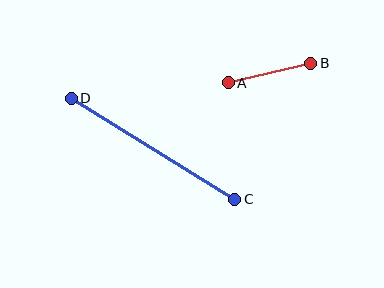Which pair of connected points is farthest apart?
Points C and D are farthest apart.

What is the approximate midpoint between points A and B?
The midpoint is at approximately (270, 73) pixels.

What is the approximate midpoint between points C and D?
The midpoint is at approximately (153, 149) pixels.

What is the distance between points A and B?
The distance is approximately 85 pixels.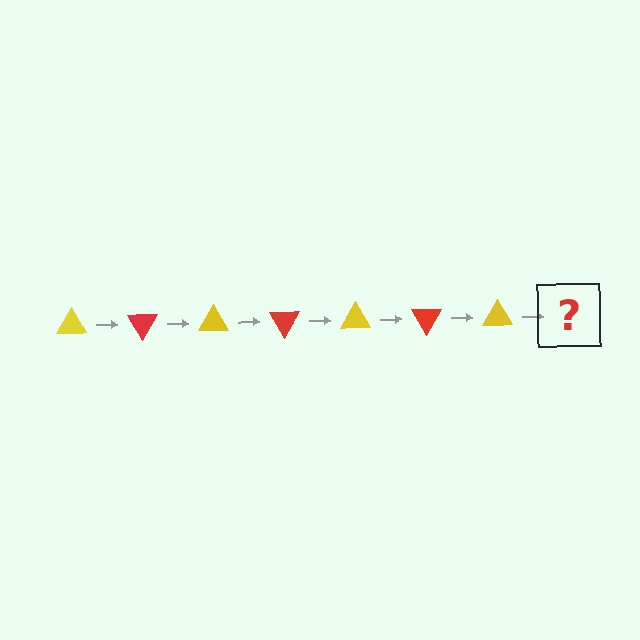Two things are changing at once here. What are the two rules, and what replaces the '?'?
The two rules are that it rotates 60 degrees each step and the color cycles through yellow and red. The '?' should be a red triangle, rotated 420 degrees from the start.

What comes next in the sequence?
The next element should be a red triangle, rotated 420 degrees from the start.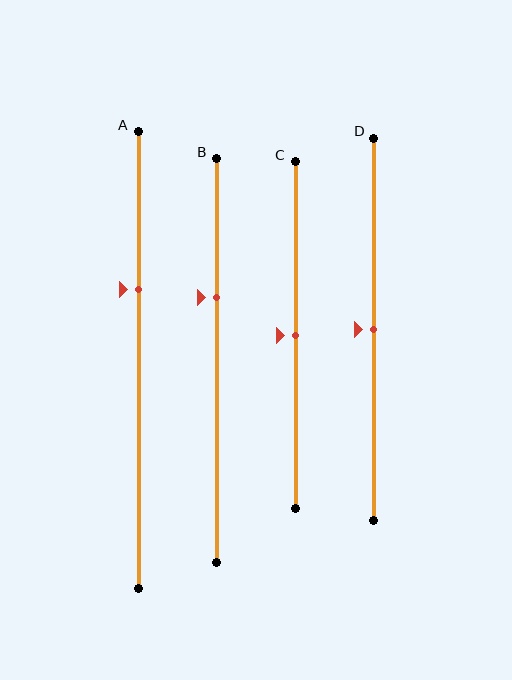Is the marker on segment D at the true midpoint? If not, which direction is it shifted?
Yes, the marker on segment D is at the true midpoint.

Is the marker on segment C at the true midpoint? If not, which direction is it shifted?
Yes, the marker on segment C is at the true midpoint.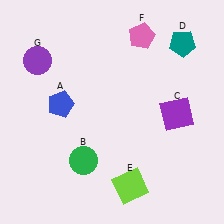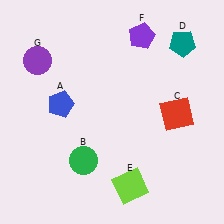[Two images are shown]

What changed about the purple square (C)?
In Image 1, C is purple. In Image 2, it changed to red.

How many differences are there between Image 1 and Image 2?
There are 2 differences between the two images.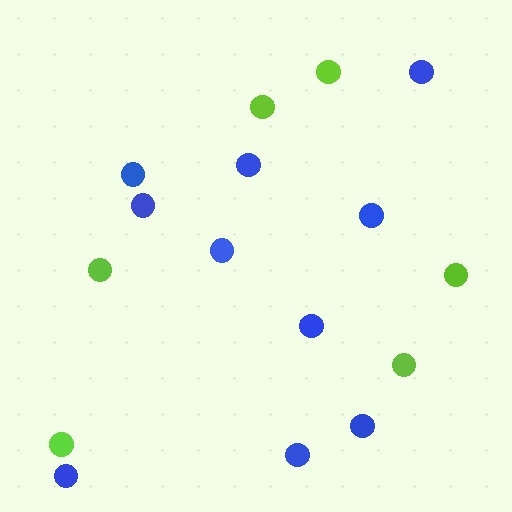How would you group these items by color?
There are 2 groups: one group of lime circles (6) and one group of blue circles (10).